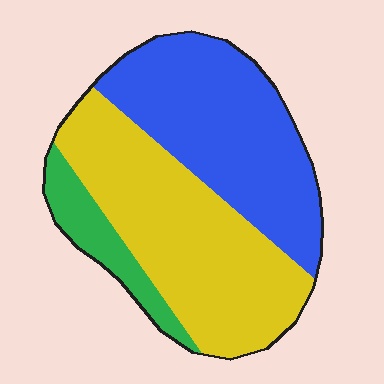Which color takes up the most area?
Yellow, at roughly 45%.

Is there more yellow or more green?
Yellow.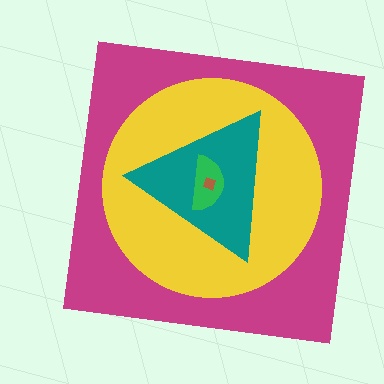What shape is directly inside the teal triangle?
The green semicircle.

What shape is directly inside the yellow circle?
The teal triangle.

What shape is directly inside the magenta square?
The yellow circle.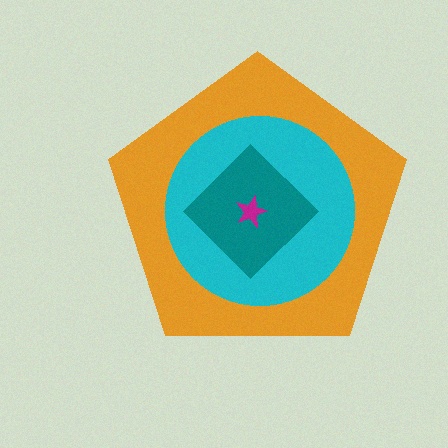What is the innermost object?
The magenta star.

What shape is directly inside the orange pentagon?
The cyan circle.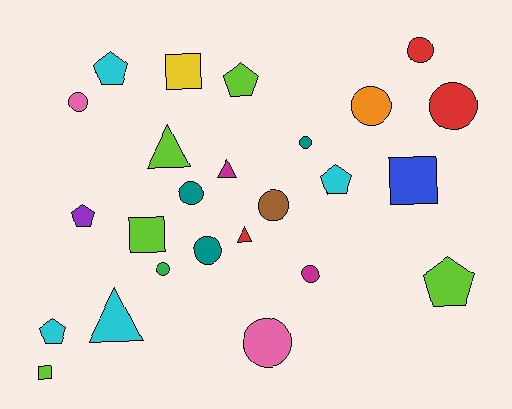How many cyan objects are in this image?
There are 4 cyan objects.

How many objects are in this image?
There are 25 objects.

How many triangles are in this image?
There are 4 triangles.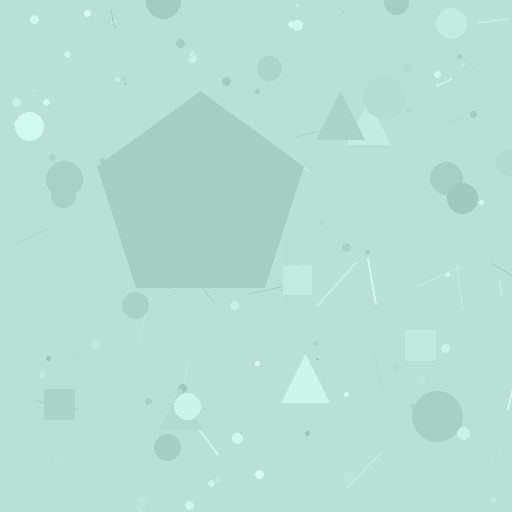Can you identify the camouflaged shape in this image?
The camouflaged shape is a pentagon.